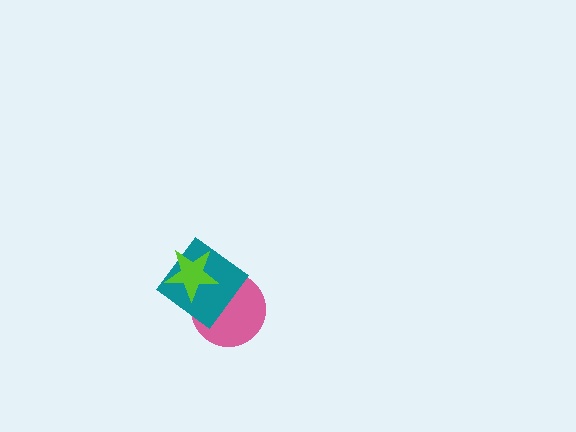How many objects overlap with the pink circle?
2 objects overlap with the pink circle.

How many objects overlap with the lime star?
2 objects overlap with the lime star.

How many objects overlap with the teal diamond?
2 objects overlap with the teal diamond.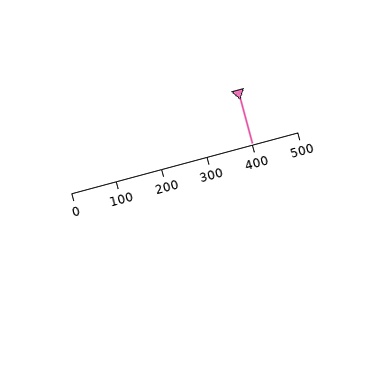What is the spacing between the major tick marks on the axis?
The major ticks are spaced 100 apart.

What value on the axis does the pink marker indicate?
The marker indicates approximately 400.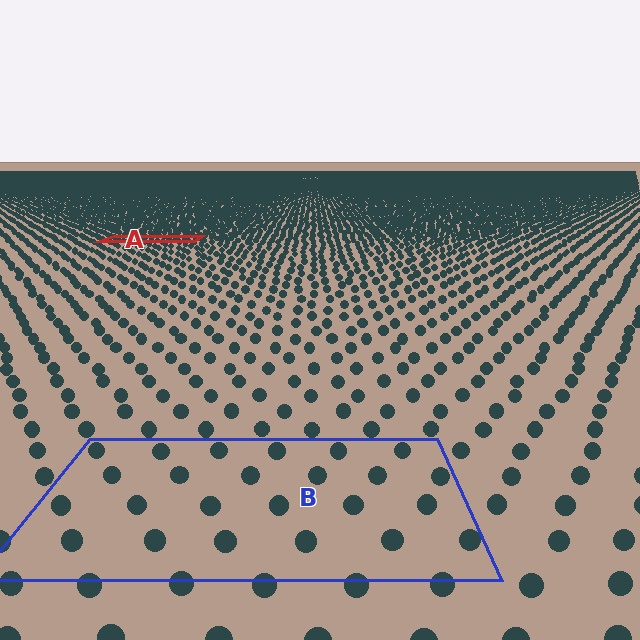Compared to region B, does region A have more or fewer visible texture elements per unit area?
Region A has more texture elements per unit area — they are packed more densely because it is farther away.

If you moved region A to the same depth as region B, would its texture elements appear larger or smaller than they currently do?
They would appear larger. At a closer depth, the same texture elements are projected at a bigger on-screen size.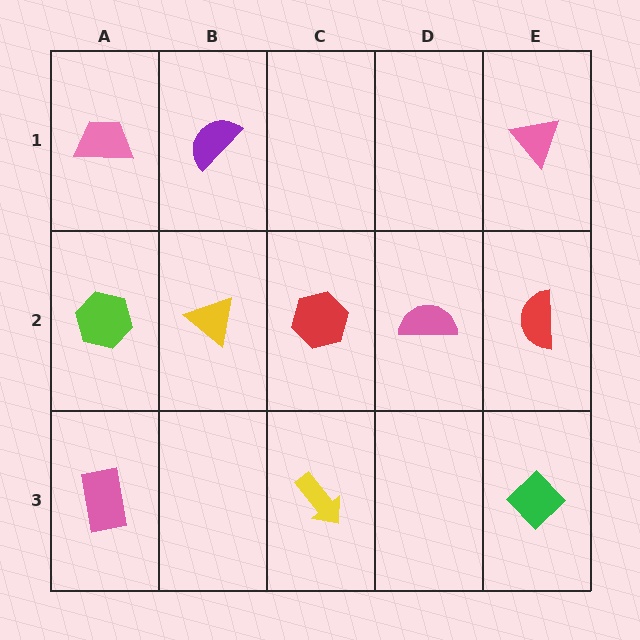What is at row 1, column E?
A pink triangle.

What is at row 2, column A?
A lime hexagon.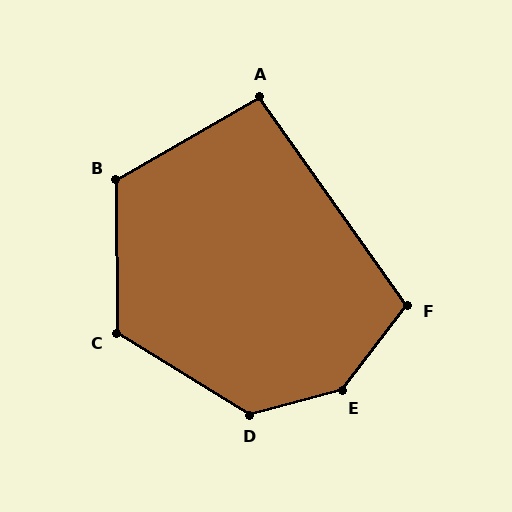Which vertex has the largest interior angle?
E, at approximately 143 degrees.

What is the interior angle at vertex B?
Approximately 120 degrees (obtuse).